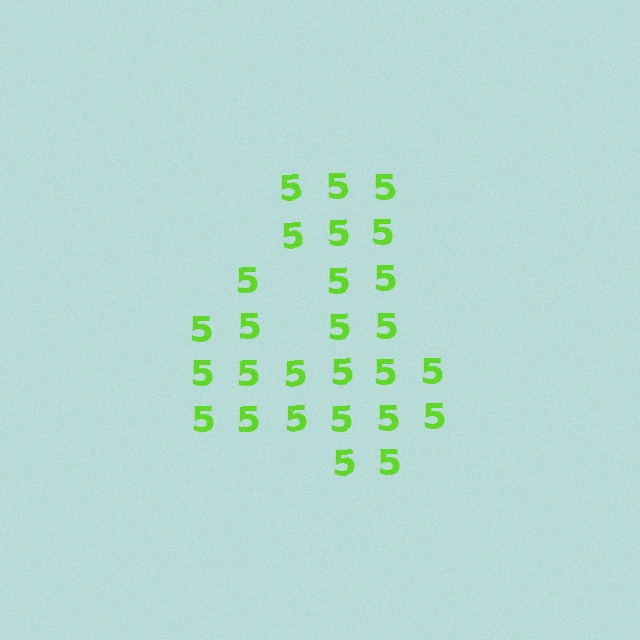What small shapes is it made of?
It is made of small digit 5's.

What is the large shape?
The large shape is the digit 4.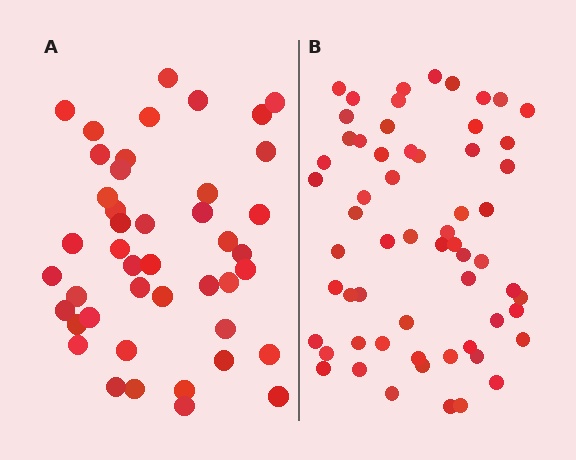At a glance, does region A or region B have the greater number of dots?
Region B (the right region) has more dots.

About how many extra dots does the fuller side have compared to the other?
Region B has approximately 15 more dots than region A.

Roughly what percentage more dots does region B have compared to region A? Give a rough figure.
About 35% more.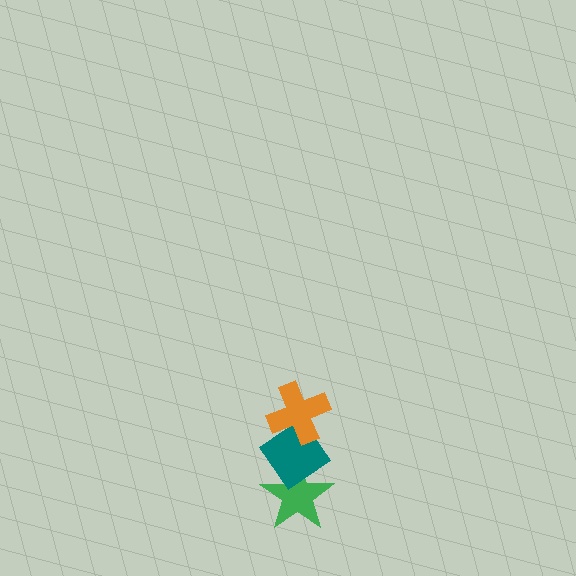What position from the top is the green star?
The green star is 3rd from the top.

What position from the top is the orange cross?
The orange cross is 1st from the top.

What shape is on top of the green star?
The teal diamond is on top of the green star.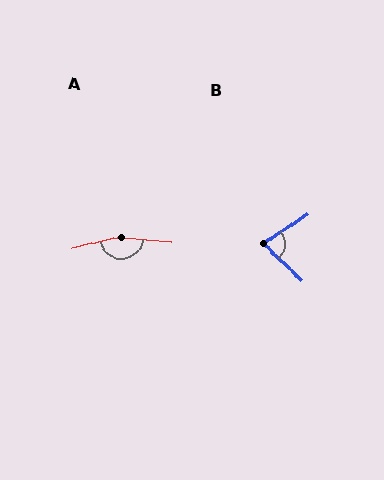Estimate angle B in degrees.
Approximately 78 degrees.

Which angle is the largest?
A, at approximately 162 degrees.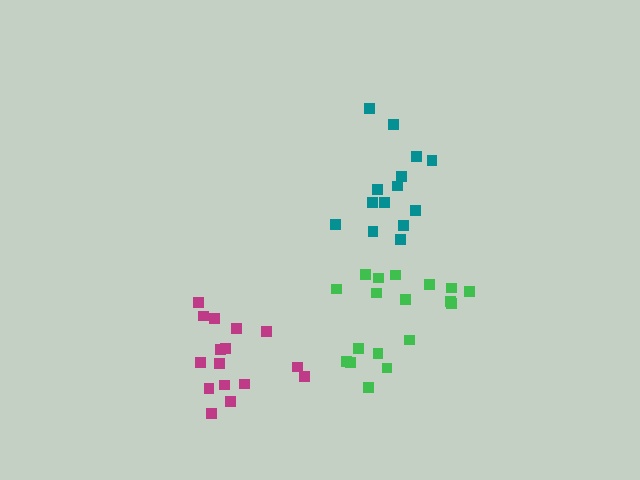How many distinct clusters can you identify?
There are 3 distinct clusters.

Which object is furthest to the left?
The magenta cluster is leftmost.